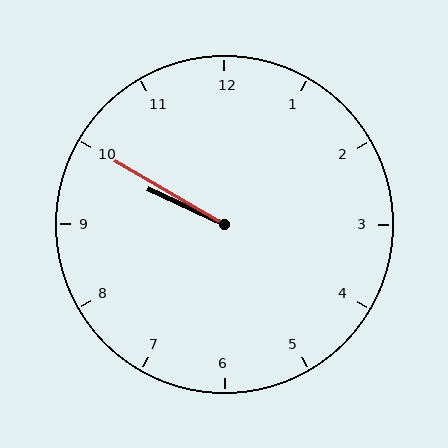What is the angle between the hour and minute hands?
Approximately 5 degrees.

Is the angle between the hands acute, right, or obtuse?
It is acute.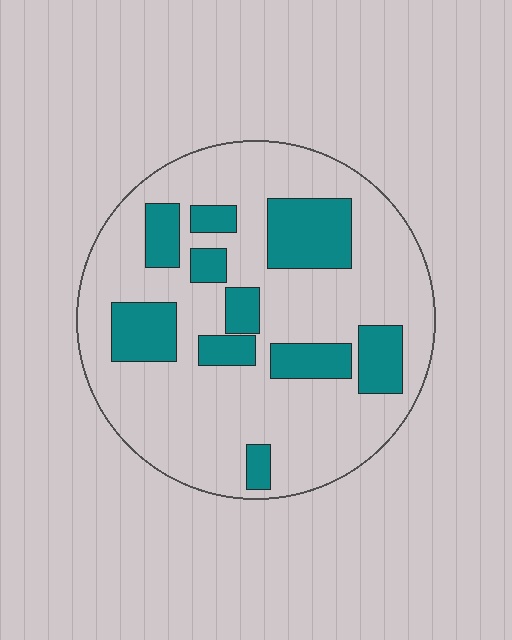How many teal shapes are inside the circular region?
10.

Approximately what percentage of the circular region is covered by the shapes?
Approximately 25%.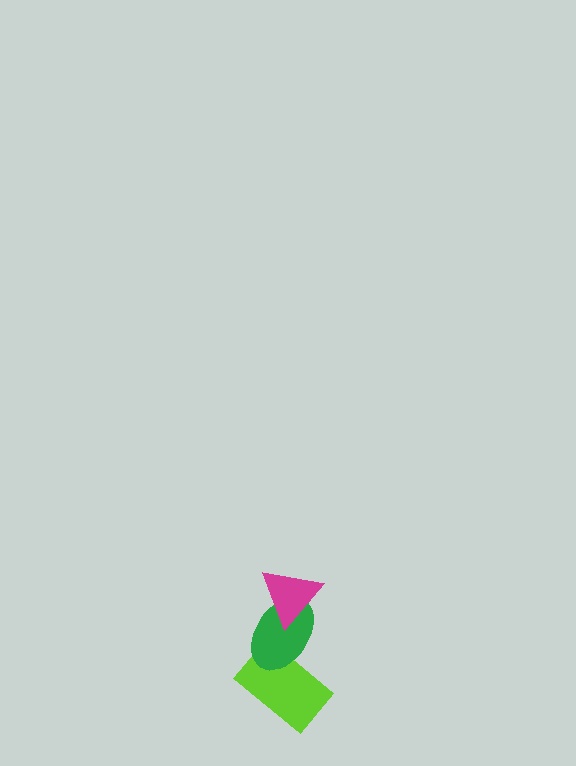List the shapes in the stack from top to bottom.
From top to bottom: the magenta triangle, the green ellipse, the lime rectangle.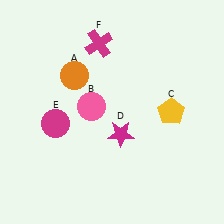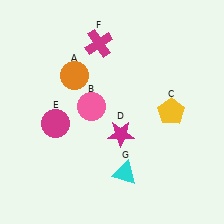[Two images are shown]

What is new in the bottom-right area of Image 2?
A cyan triangle (G) was added in the bottom-right area of Image 2.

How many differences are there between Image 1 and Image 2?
There is 1 difference between the two images.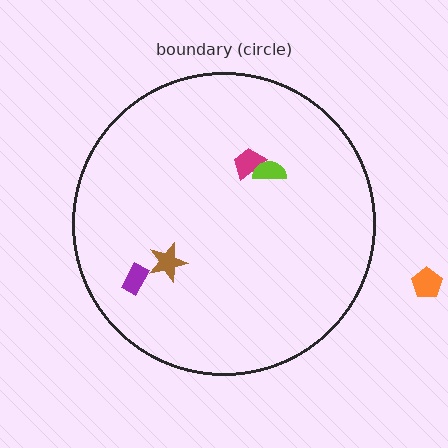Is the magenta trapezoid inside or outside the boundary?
Inside.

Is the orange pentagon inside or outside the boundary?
Outside.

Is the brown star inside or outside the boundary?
Inside.